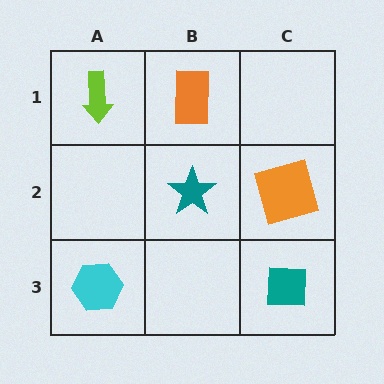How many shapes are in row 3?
2 shapes.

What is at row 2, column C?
An orange square.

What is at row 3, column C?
A teal square.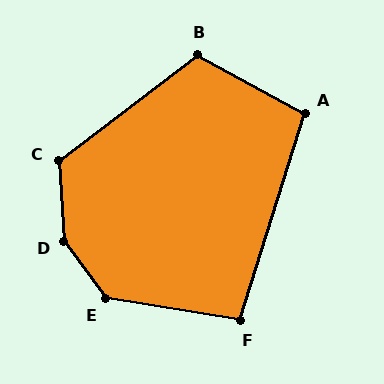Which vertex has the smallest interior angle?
F, at approximately 98 degrees.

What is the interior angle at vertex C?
Approximately 123 degrees (obtuse).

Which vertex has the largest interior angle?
D, at approximately 148 degrees.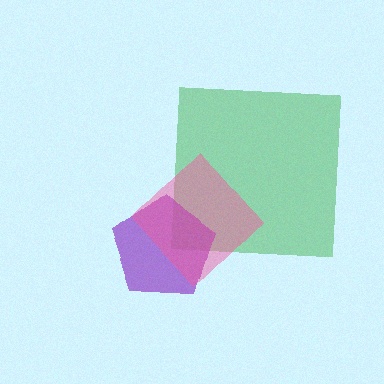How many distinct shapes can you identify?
There are 3 distinct shapes: a green square, a purple pentagon, a pink diamond.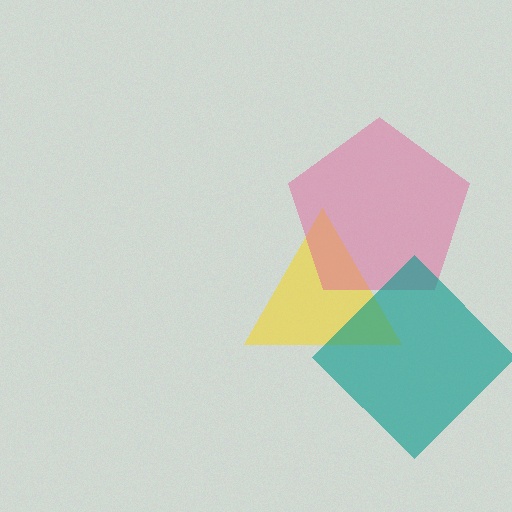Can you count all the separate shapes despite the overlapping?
Yes, there are 3 separate shapes.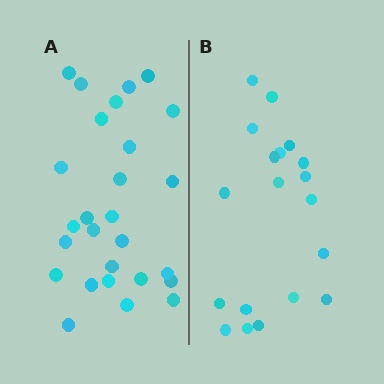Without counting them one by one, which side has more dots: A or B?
Region A (the left region) has more dots.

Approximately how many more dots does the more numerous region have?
Region A has roughly 8 or so more dots than region B.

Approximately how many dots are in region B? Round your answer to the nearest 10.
About 20 dots. (The exact count is 19, which rounds to 20.)